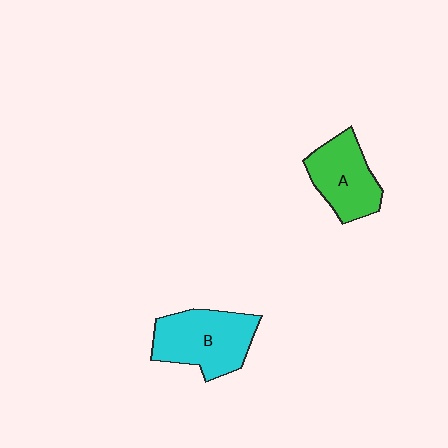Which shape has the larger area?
Shape B (cyan).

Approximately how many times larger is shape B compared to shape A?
Approximately 1.2 times.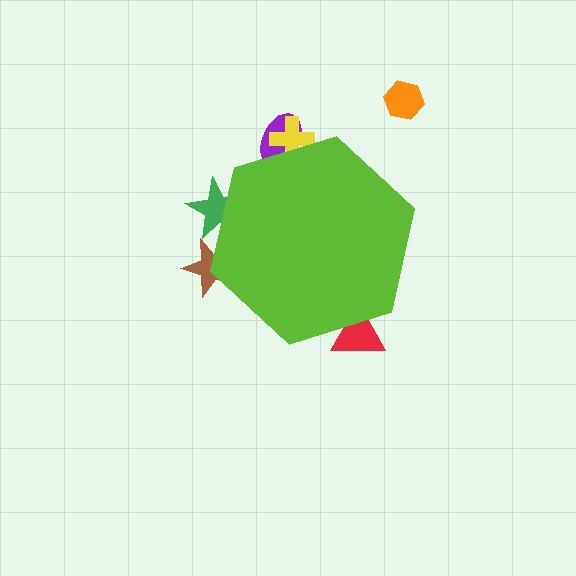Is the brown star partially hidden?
Yes, the brown star is partially hidden behind the lime hexagon.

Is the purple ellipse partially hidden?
Yes, the purple ellipse is partially hidden behind the lime hexagon.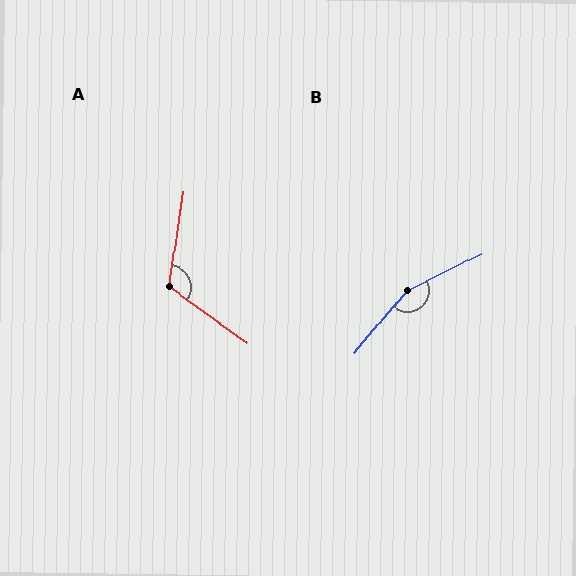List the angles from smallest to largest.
A (117°), B (156°).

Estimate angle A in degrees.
Approximately 117 degrees.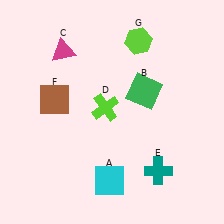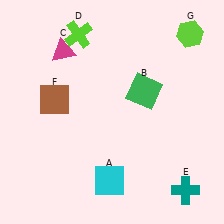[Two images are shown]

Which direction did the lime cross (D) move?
The lime cross (D) moved up.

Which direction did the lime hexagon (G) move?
The lime hexagon (G) moved right.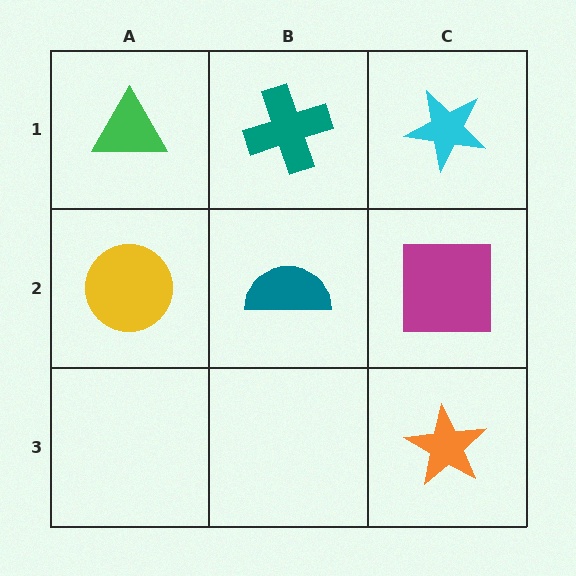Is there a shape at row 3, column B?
No, that cell is empty.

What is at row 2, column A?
A yellow circle.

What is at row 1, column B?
A teal cross.